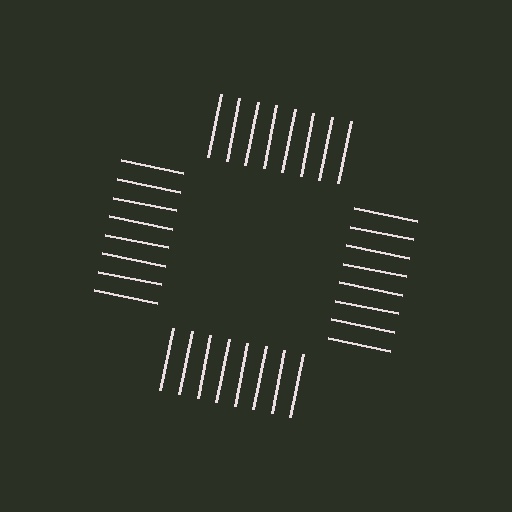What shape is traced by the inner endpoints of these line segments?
An illusory square — the line segments terminate on its edges but no continuous stroke is drawn.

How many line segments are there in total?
32 — 8 along each of the 4 edges.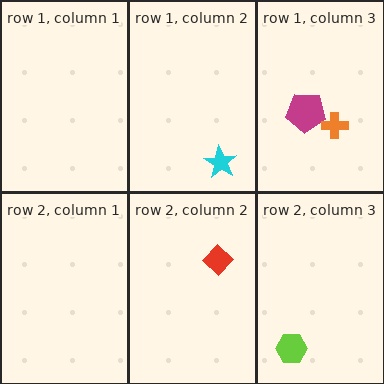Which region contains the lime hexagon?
The row 2, column 3 region.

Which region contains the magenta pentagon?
The row 1, column 3 region.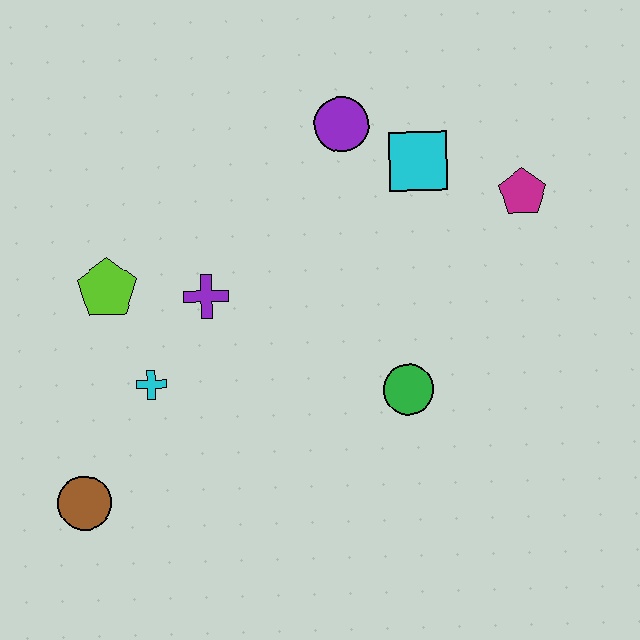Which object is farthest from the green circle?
The brown circle is farthest from the green circle.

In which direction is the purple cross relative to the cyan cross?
The purple cross is above the cyan cross.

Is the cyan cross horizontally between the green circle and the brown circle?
Yes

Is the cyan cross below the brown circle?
No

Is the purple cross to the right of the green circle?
No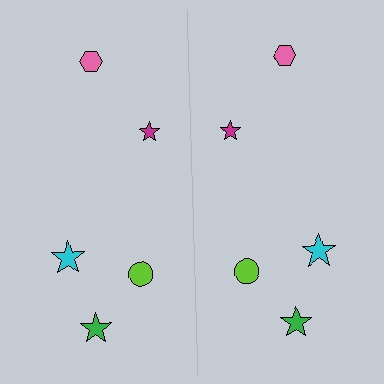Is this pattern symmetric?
Yes, this pattern has bilateral (reflection) symmetry.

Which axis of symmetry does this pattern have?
The pattern has a vertical axis of symmetry running through the center of the image.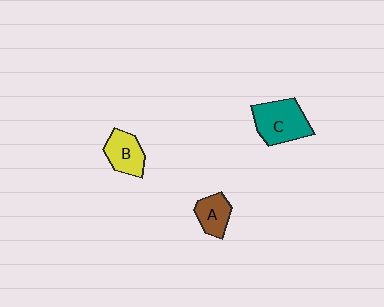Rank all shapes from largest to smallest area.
From largest to smallest: C (teal), B (yellow), A (brown).